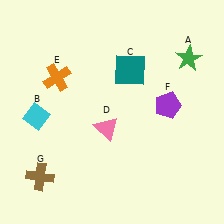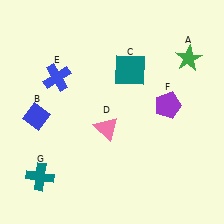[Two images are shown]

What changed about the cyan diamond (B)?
In Image 1, B is cyan. In Image 2, it changed to blue.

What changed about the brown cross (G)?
In Image 1, G is brown. In Image 2, it changed to teal.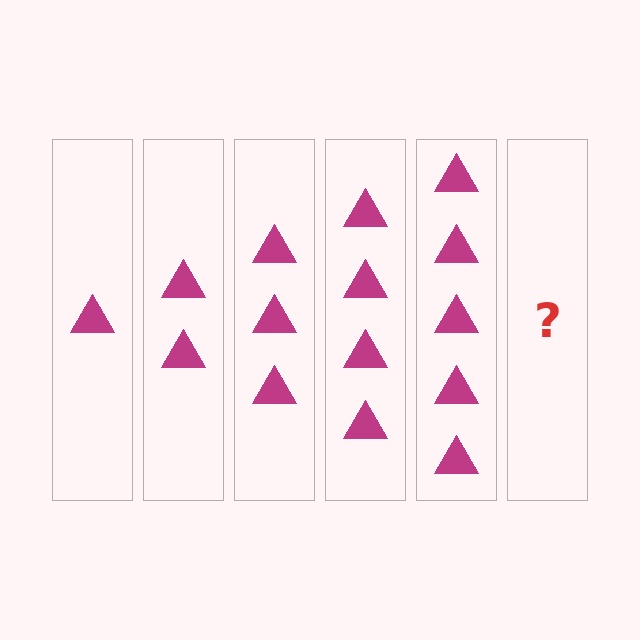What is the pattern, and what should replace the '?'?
The pattern is that each step adds one more triangle. The '?' should be 6 triangles.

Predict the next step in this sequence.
The next step is 6 triangles.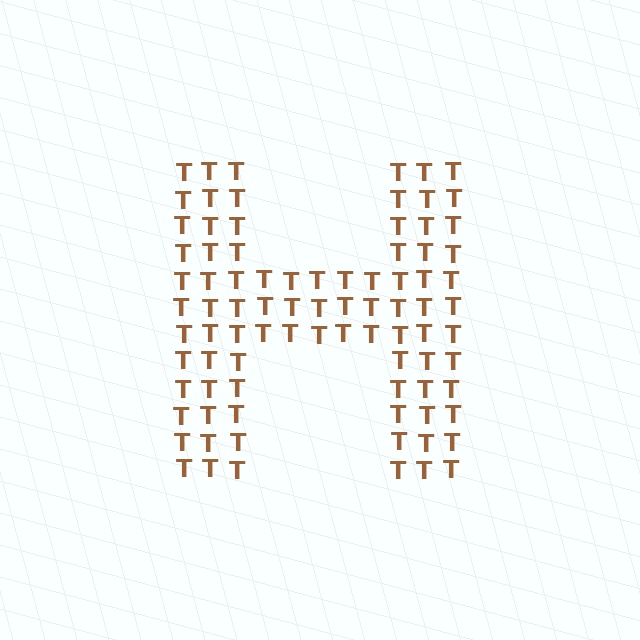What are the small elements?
The small elements are letter T's.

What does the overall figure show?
The overall figure shows the letter H.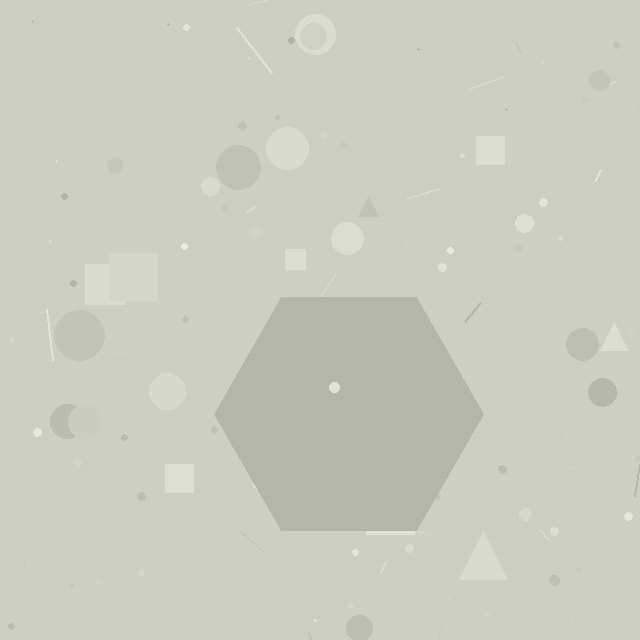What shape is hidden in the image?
A hexagon is hidden in the image.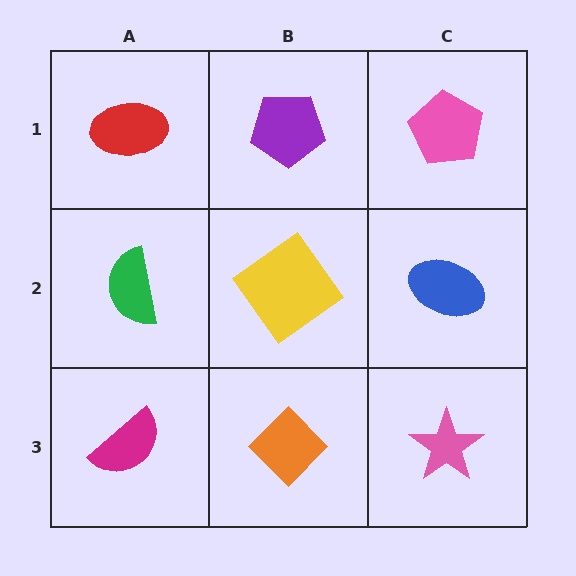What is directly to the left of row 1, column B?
A red ellipse.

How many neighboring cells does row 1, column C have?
2.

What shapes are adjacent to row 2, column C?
A pink pentagon (row 1, column C), a pink star (row 3, column C), a yellow diamond (row 2, column B).